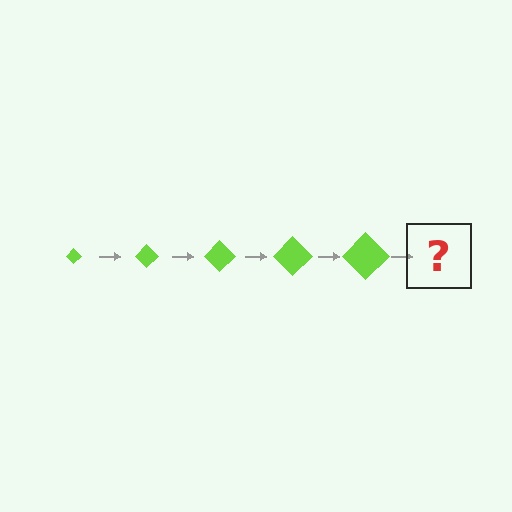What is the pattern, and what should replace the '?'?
The pattern is that the diamond gets progressively larger each step. The '?' should be a lime diamond, larger than the previous one.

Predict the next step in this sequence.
The next step is a lime diamond, larger than the previous one.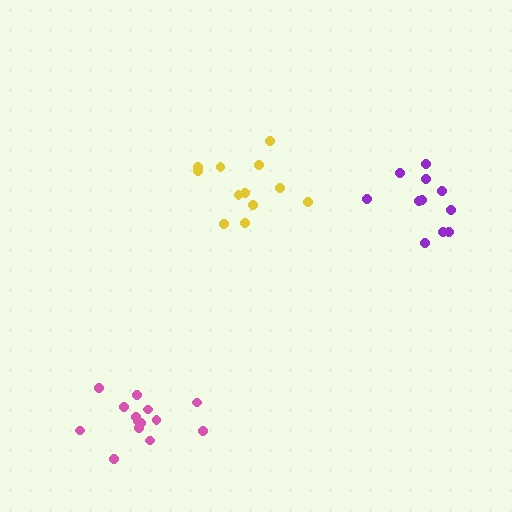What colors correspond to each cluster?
The clusters are colored: pink, yellow, purple.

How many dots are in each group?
Group 1: 14 dots, Group 2: 12 dots, Group 3: 11 dots (37 total).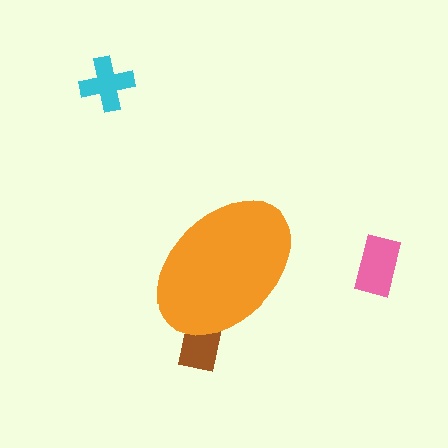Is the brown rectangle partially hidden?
Yes, the brown rectangle is partially hidden behind the orange ellipse.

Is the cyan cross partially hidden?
No, the cyan cross is fully visible.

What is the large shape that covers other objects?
An orange ellipse.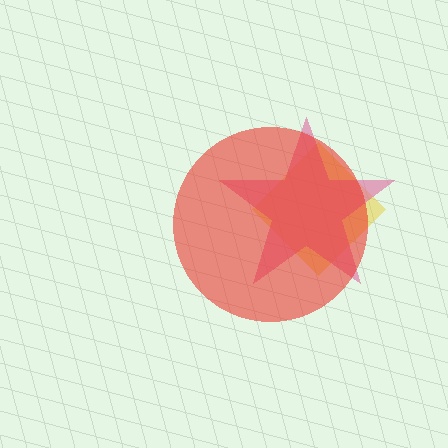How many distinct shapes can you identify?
There are 3 distinct shapes: a yellow diamond, a pink star, a red circle.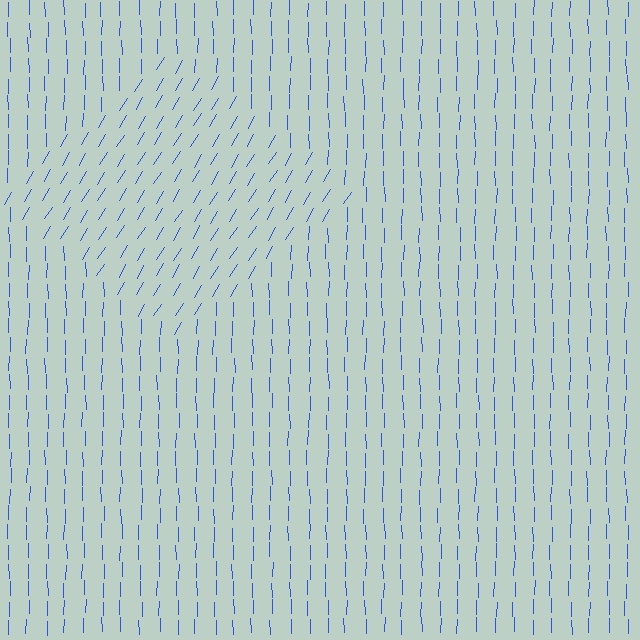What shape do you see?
I see a diamond.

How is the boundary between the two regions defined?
The boundary is defined purely by a change in line orientation (approximately 31 degrees difference). All lines are the same color and thickness.